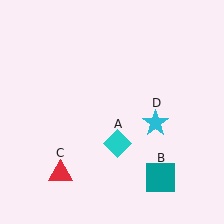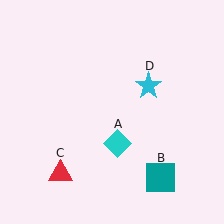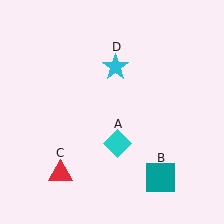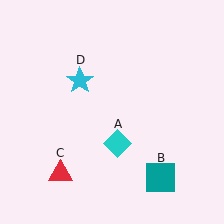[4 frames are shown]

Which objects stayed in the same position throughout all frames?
Cyan diamond (object A) and teal square (object B) and red triangle (object C) remained stationary.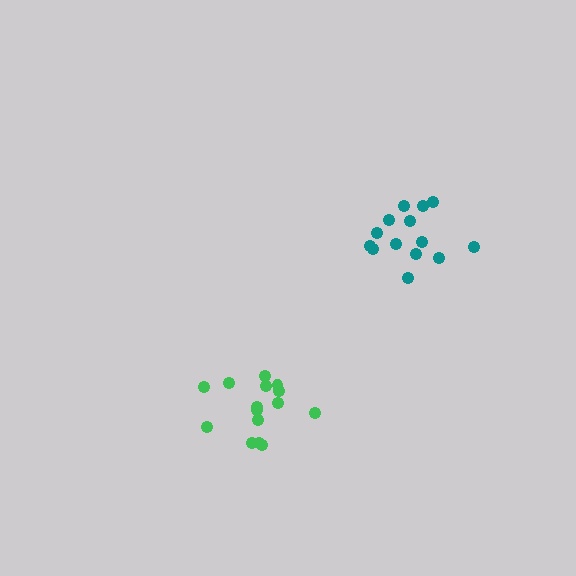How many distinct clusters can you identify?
There are 2 distinct clusters.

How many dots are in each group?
Group 1: 14 dots, Group 2: 15 dots (29 total).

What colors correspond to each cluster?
The clusters are colored: teal, green.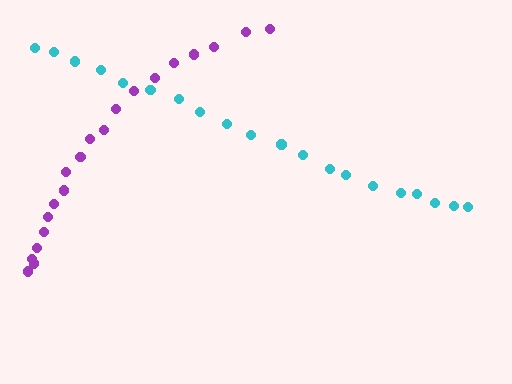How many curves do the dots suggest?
There are 2 distinct paths.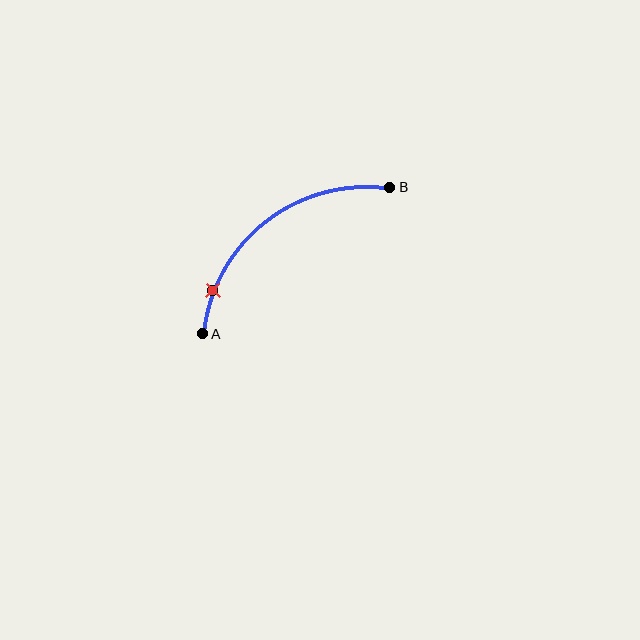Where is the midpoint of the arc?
The arc midpoint is the point on the curve farthest from the straight line joining A and B. It sits above and to the left of that line.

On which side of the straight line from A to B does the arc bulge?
The arc bulges above and to the left of the straight line connecting A and B.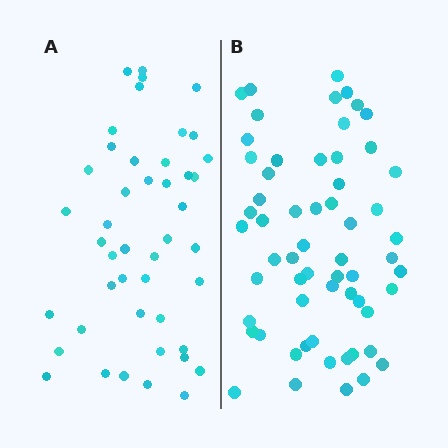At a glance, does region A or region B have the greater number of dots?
Region B (the right region) has more dots.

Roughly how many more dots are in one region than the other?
Region B has approximately 15 more dots than region A.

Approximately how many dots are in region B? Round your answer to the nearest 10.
About 60 dots.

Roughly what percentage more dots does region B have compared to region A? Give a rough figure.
About 35% more.